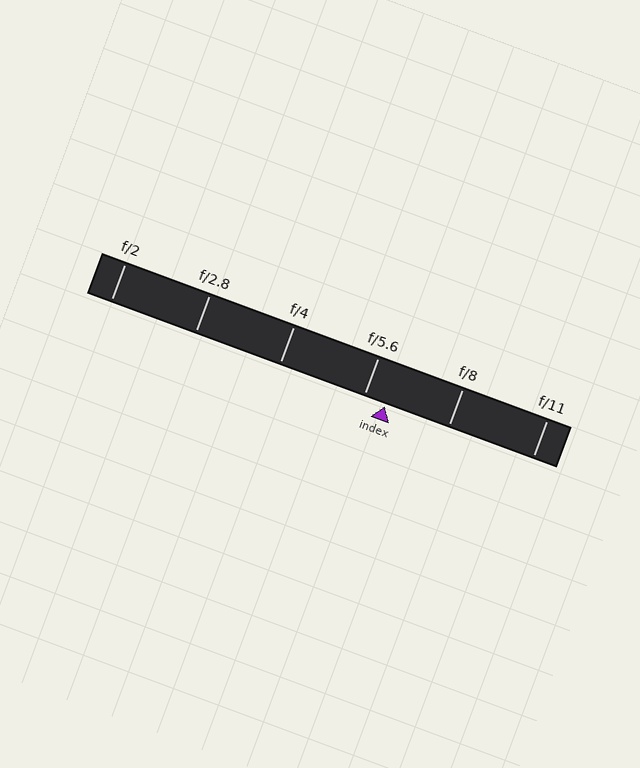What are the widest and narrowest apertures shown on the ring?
The widest aperture shown is f/2 and the narrowest is f/11.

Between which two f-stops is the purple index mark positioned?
The index mark is between f/5.6 and f/8.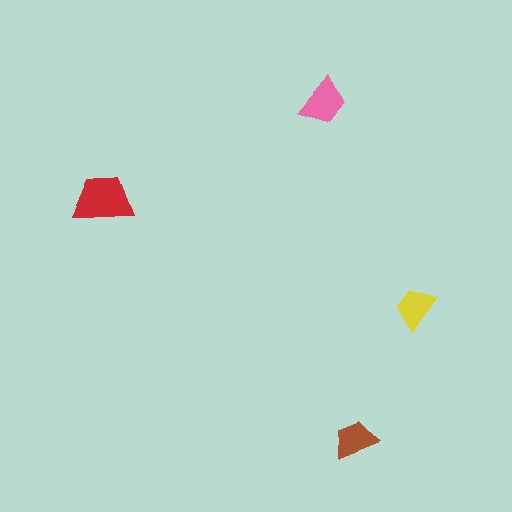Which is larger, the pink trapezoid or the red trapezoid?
The red one.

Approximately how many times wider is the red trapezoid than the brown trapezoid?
About 1.5 times wider.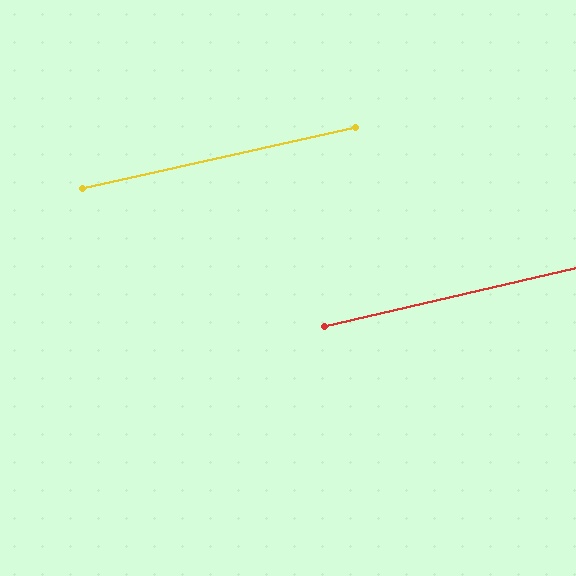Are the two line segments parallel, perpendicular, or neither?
Parallel — their directions differ by only 0.4°.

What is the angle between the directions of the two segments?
Approximately 0 degrees.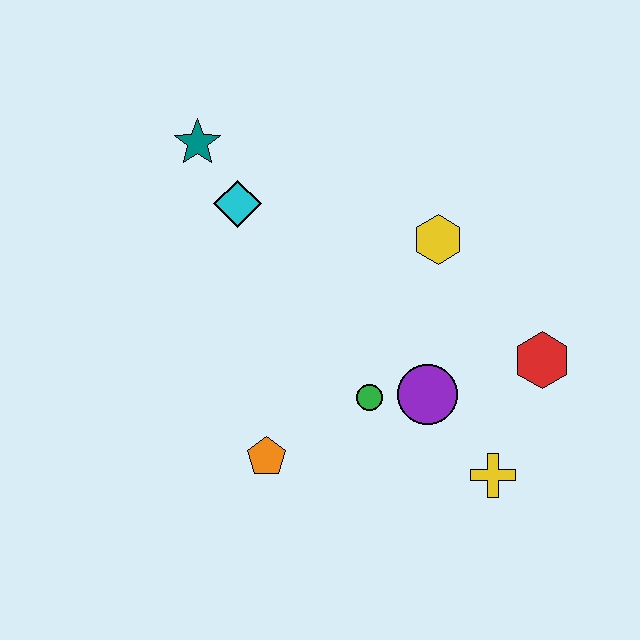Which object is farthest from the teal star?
The yellow cross is farthest from the teal star.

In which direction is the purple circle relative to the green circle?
The purple circle is to the right of the green circle.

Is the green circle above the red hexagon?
No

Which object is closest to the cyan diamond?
The teal star is closest to the cyan diamond.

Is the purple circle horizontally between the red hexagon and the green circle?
Yes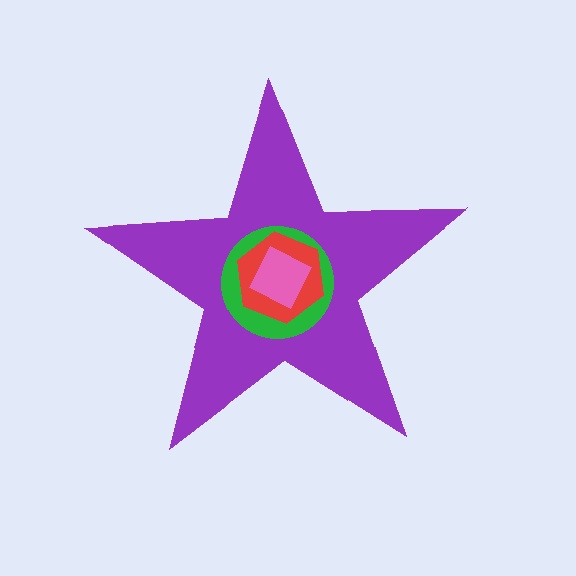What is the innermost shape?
The pink square.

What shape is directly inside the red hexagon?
The pink square.